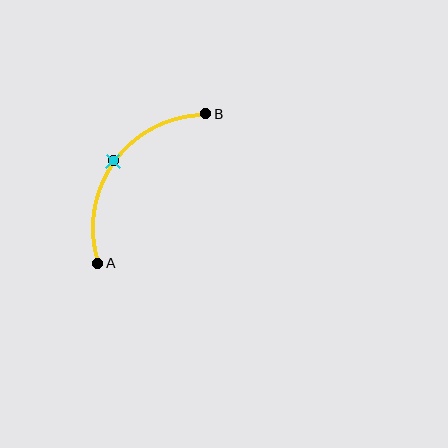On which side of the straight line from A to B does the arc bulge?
The arc bulges above and to the left of the straight line connecting A and B.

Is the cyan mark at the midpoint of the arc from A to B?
Yes. The cyan mark lies on the arc at equal arc-length from both A and B — it is the arc midpoint.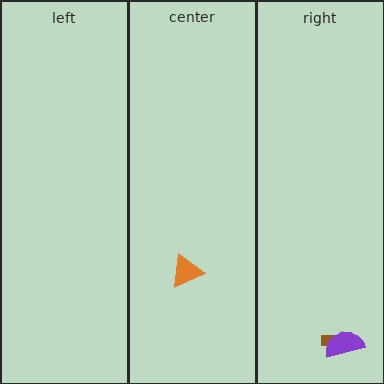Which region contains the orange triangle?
The center region.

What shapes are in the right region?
The brown arrow, the purple semicircle.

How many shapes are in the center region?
1.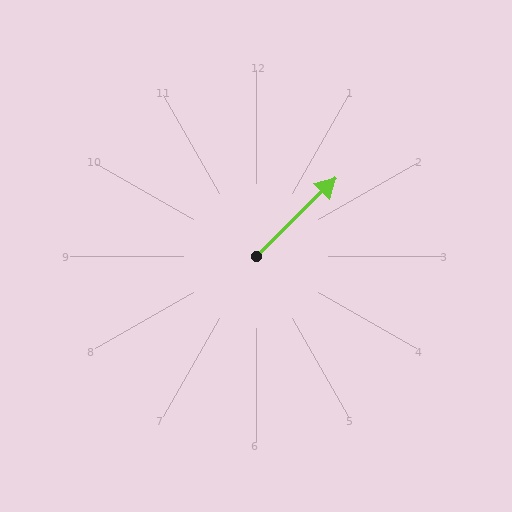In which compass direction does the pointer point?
Northeast.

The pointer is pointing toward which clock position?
Roughly 2 o'clock.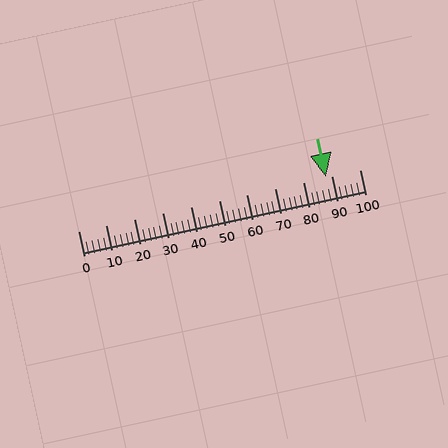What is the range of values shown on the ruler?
The ruler shows values from 0 to 100.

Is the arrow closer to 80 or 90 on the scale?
The arrow is closer to 90.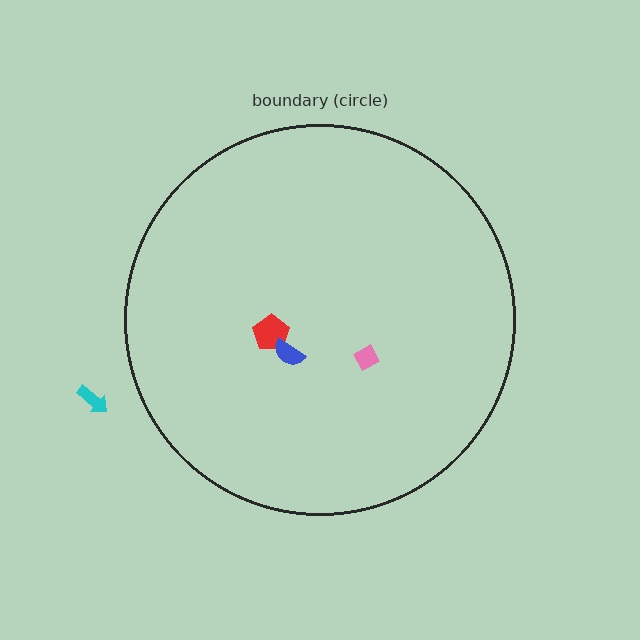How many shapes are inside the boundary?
3 inside, 1 outside.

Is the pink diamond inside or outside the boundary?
Inside.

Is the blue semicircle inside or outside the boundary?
Inside.